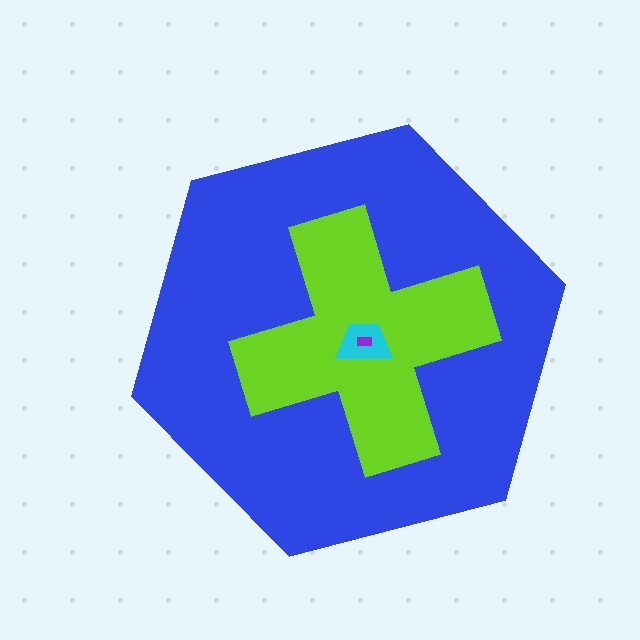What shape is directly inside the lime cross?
The cyan trapezoid.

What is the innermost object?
The purple rectangle.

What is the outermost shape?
The blue hexagon.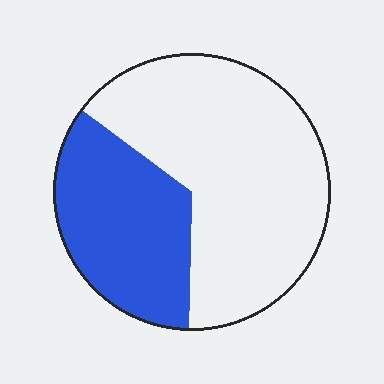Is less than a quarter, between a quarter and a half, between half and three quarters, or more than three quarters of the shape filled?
Between a quarter and a half.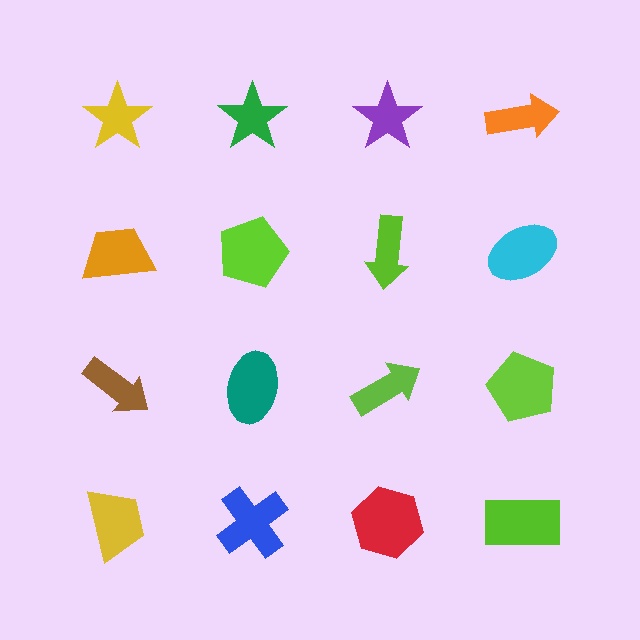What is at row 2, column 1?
An orange trapezoid.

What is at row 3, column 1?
A brown arrow.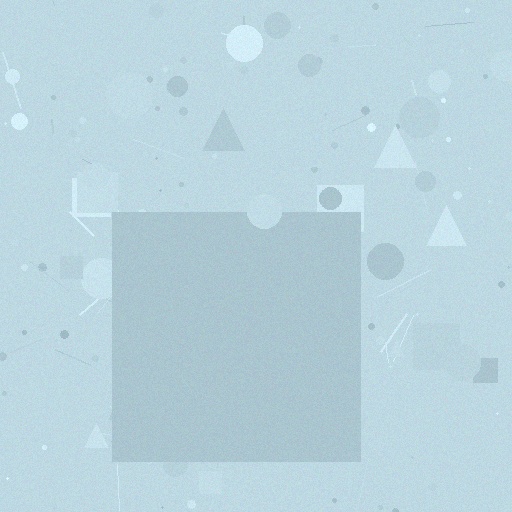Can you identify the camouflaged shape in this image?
The camouflaged shape is a square.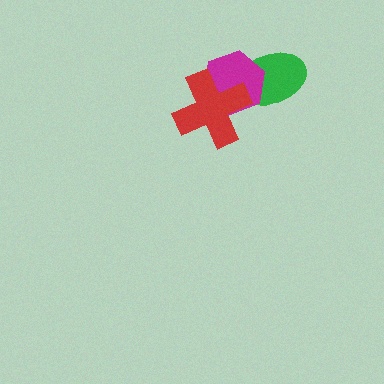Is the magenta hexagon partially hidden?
Yes, it is partially covered by another shape.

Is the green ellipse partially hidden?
Yes, it is partially covered by another shape.